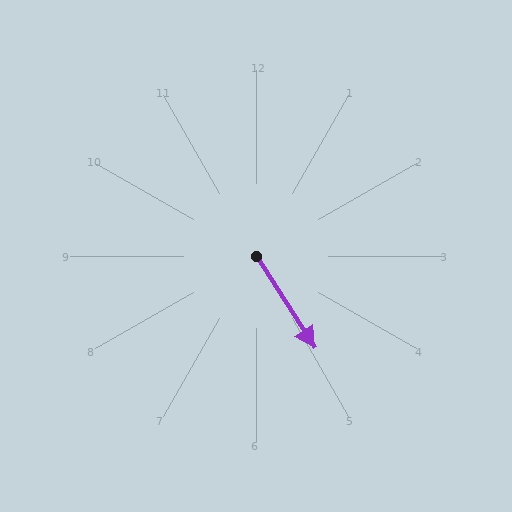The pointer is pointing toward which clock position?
Roughly 5 o'clock.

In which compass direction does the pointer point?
Southeast.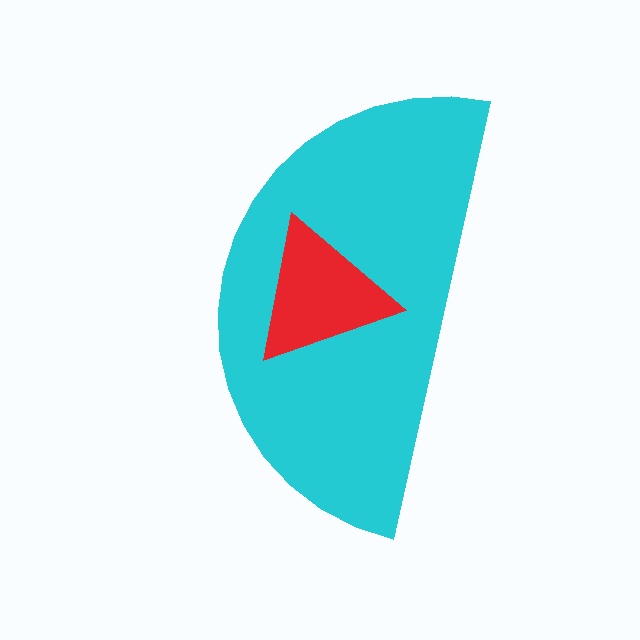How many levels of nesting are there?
2.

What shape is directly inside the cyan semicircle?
The red triangle.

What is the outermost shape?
The cyan semicircle.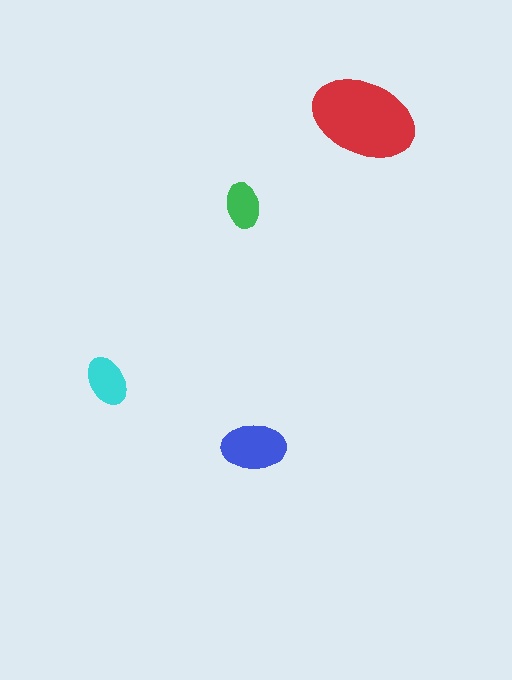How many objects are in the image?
There are 4 objects in the image.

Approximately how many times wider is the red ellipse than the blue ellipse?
About 1.5 times wider.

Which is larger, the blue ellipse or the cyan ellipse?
The blue one.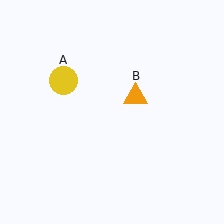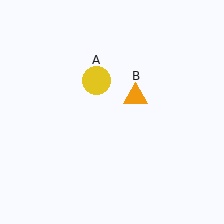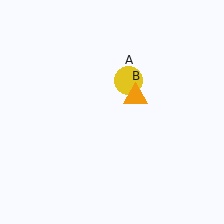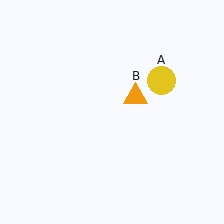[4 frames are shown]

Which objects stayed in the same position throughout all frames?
Orange triangle (object B) remained stationary.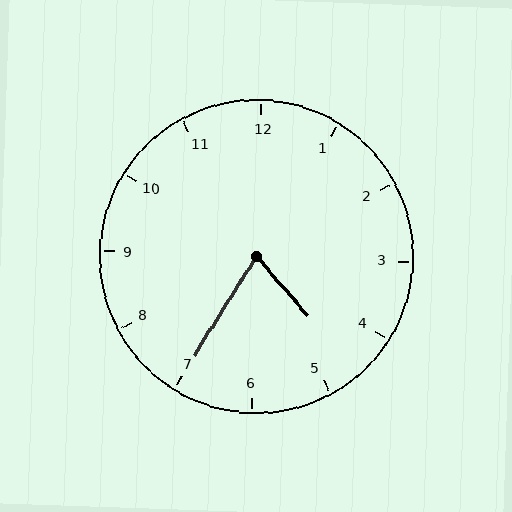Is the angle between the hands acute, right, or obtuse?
It is acute.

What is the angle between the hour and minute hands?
Approximately 72 degrees.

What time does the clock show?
4:35.